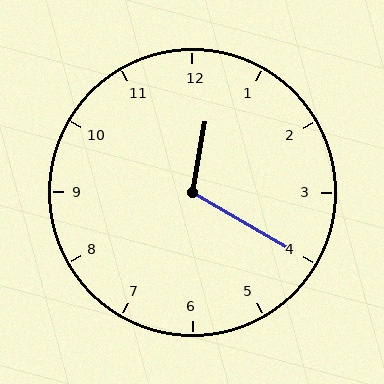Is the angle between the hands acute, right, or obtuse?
It is obtuse.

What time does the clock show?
12:20.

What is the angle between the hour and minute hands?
Approximately 110 degrees.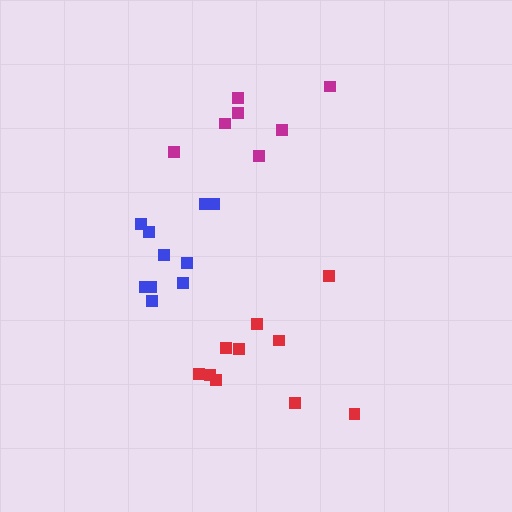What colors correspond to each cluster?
The clusters are colored: red, magenta, blue.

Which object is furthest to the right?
The magenta cluster is rightmost.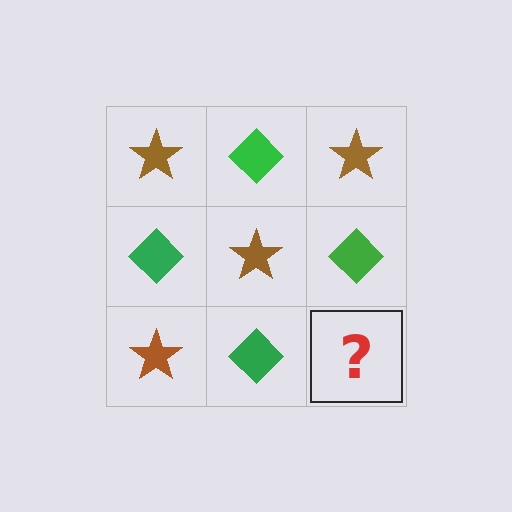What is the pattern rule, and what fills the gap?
The rule is that it alternates brown star and green diamond in a checkerboard pattern. The gap should be filled with a brown star.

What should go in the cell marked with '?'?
The missing cell should contain a brown star.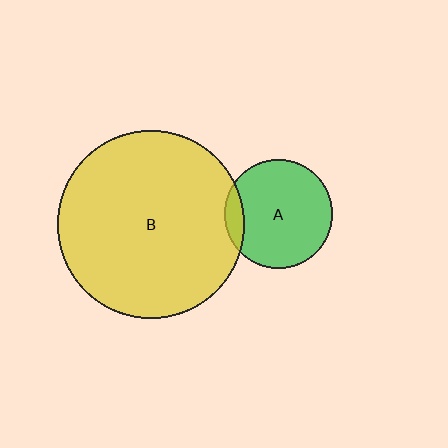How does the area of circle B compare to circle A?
Approximately 3.0 times.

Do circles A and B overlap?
Yes.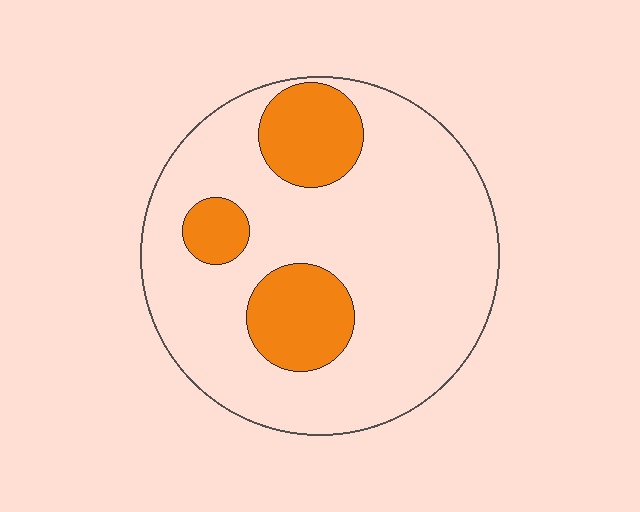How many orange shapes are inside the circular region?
3.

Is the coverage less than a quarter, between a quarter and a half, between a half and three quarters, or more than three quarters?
Less than a quarter.